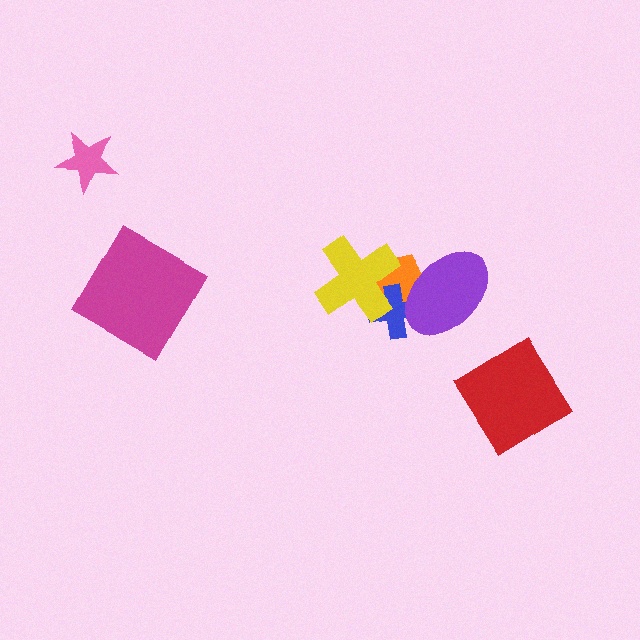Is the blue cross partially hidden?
Yes, it is partially covered by another shape.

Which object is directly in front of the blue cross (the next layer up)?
The yellow cross is directly in front of the blue cross.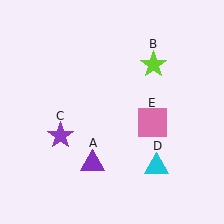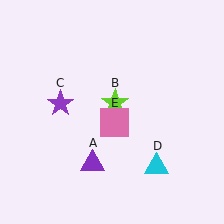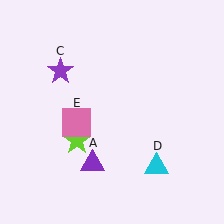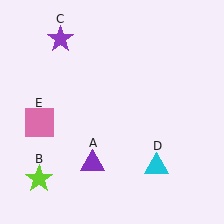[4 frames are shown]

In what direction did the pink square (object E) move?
The pink square (object E) moved left.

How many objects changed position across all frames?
3 objects changed position: lime star (object B), purple star (object C), pink square (object E).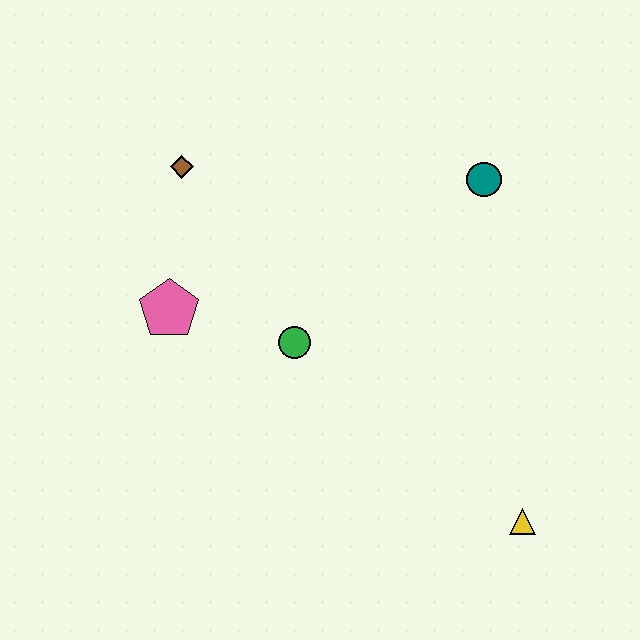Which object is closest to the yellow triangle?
The green circle is closest to the yellow triangle.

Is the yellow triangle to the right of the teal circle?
Yes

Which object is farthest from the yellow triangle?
The brown diamond is farthest from the yellow triangle.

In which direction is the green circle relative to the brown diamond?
The green circle is below the brown diamond.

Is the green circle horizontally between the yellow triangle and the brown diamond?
Yes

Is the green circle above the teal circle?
No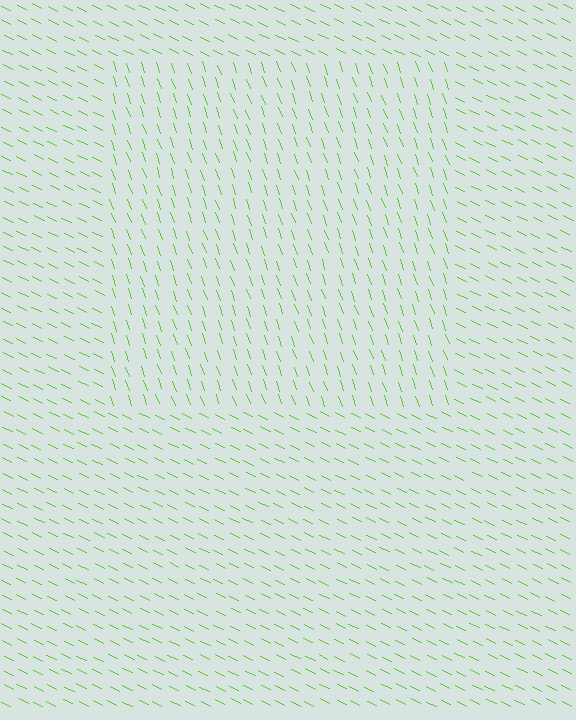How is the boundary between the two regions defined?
The boundary is defined purely by a change in line orientation (approximately 45 degrees difference). All lines are the same color and thickness.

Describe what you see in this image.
The image is filled with small lime line segments. A rectangle region in the image has lines oriented differently from the surrounding lines, creating a visible texture boundary.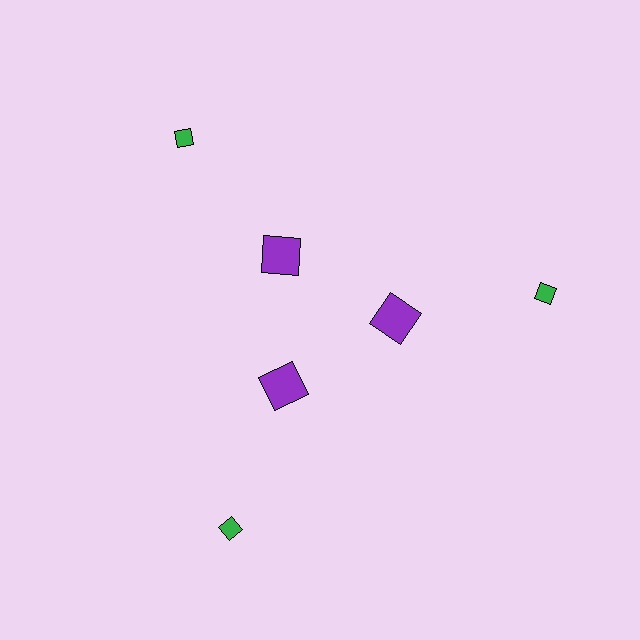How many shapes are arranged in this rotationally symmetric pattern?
There are 6 shapes, arranged in 3 groups of 2.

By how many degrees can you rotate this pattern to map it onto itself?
The pattern maps onto itself every 120 degrees of rotation.